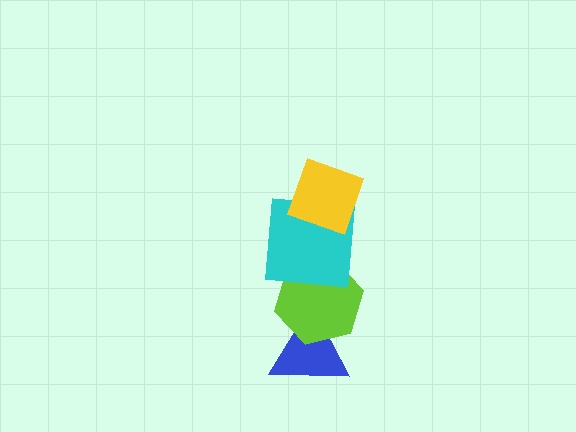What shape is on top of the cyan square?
The yellow diamond is on top of the cyan square.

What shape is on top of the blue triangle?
The lime hexagon is on top of the blue triangle.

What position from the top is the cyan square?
The cyan square is 2nd from the top.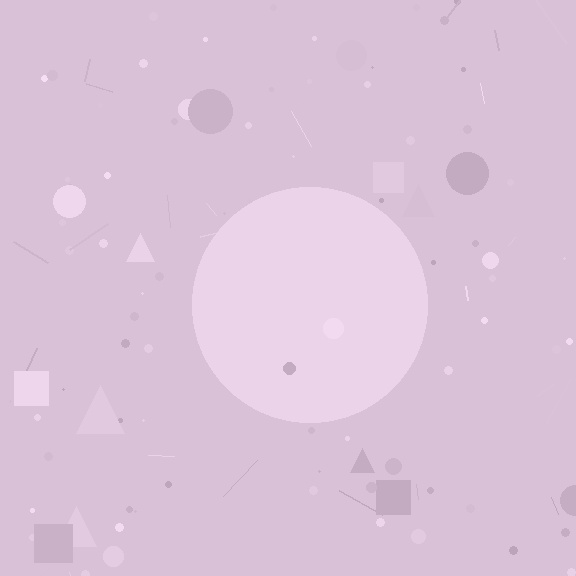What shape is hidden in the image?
A circle is hidden in the image.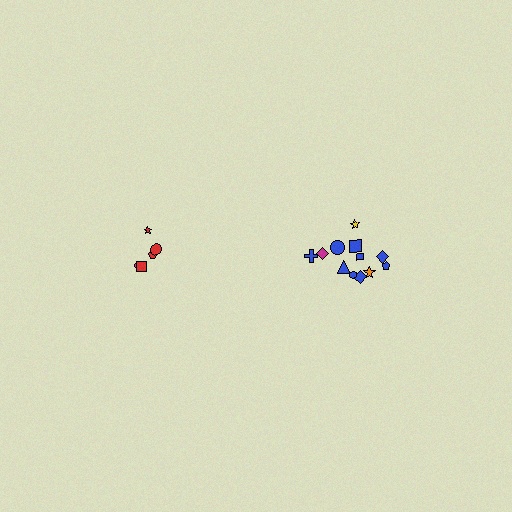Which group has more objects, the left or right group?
The right group.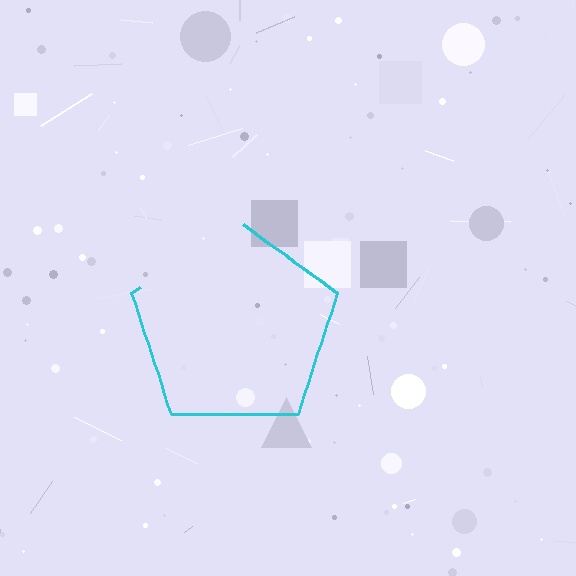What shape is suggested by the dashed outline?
The dashed outline suggests a pentagon.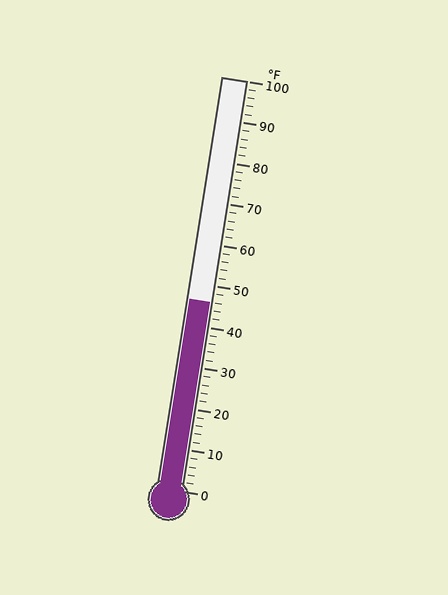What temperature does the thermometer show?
The thermometer shows approximately 46°F.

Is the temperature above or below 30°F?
The temperature is above 30°F.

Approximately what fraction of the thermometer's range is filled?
The thermometer is filled to approximately 45% of its range.